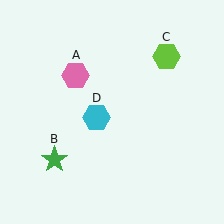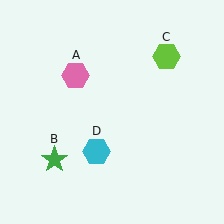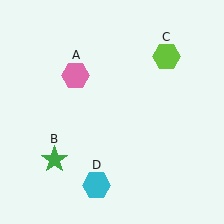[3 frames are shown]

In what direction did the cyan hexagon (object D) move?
The cyan hexagon (object D) moved down.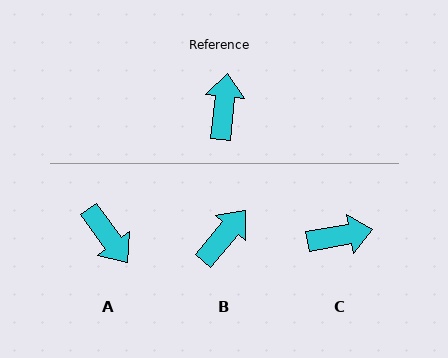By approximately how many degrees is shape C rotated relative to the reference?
Approximately 74 degrees clockwise.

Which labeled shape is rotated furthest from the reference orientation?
A, about 138 degrees away.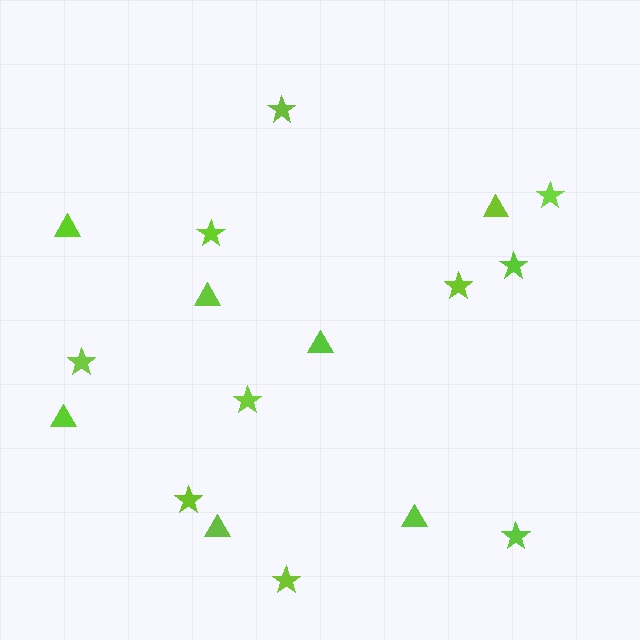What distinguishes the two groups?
There are 2 groups: one group of triangles (7) and one group of stars (10).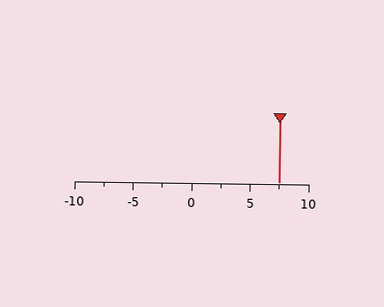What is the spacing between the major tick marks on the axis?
The major ticks are spaced 5 apart.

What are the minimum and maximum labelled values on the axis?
The axis runs from -10 to 10.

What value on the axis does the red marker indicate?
The marker indicates approximately 7.5.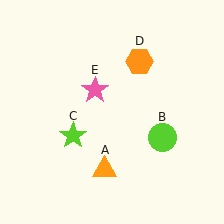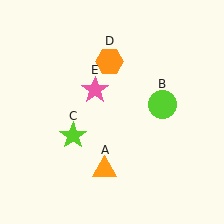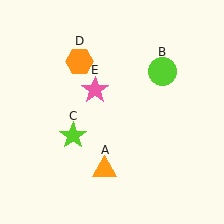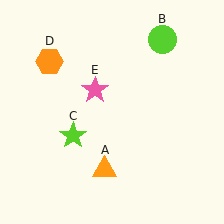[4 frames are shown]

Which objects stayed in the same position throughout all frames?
Orange triangle (object A) and lime star (object C) and pink star (object E) remained stationary.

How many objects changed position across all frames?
2 objects changed position: lime circle (object B), orange hexagon (object D).